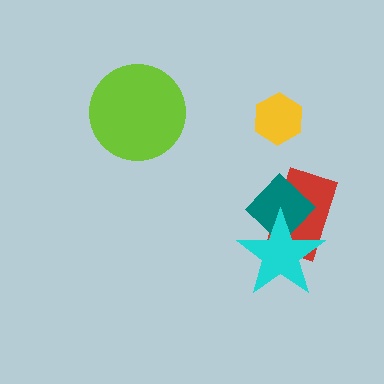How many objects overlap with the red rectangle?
2 objects overlap with the red rectangle.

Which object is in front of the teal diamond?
The cyan star is in front of the teal diamond.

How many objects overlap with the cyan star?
2 objects overlap with the cyan star.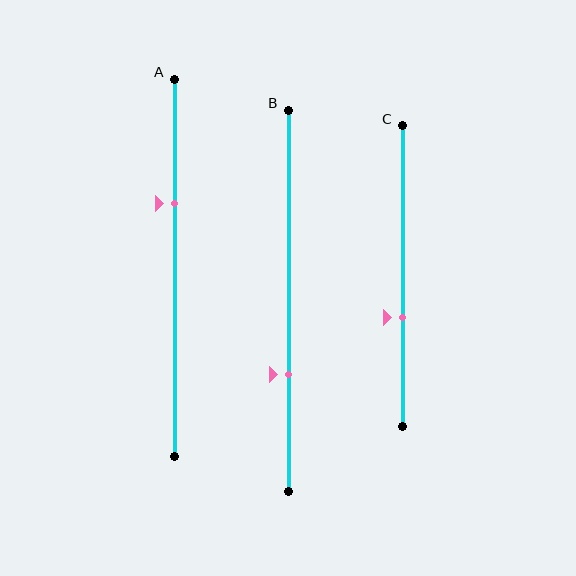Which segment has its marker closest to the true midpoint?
Segment C has its marker closest to the true midpoint.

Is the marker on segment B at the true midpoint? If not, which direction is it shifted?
No, the marker on segment B is shifted downward by about 19% of the segment length.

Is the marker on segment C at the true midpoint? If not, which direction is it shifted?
No, the marker on segment C is shifted downward by about 14% of the segment length.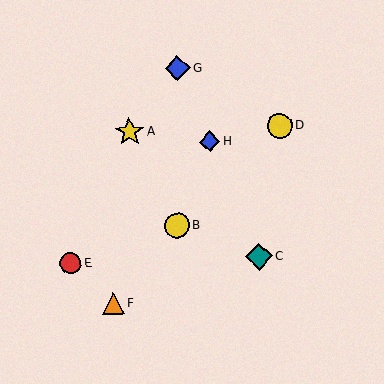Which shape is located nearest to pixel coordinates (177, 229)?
The yellow circle (labeled B) at (177, 225) is nearest to that location.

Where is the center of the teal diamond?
The center of the teal diamond is at (259, 257).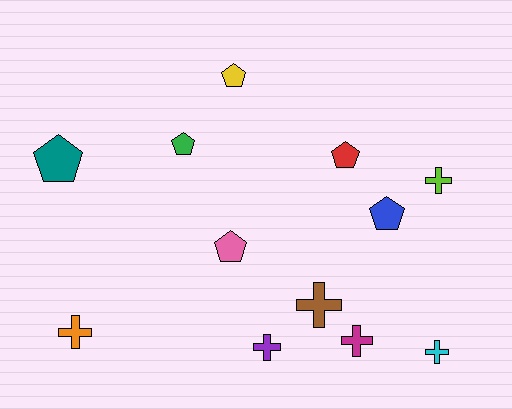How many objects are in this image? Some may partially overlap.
There are 12 objects.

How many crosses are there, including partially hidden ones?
There are 6 crosses.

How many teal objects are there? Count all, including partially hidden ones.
There is 1 teal object.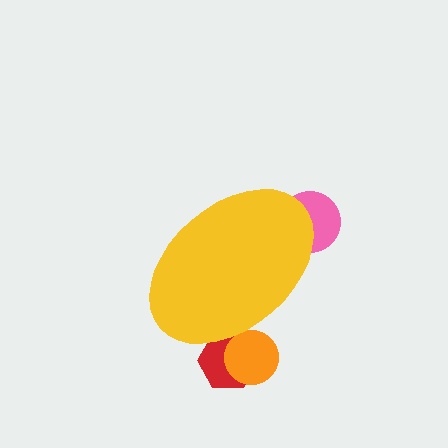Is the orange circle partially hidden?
Yes, the orange circle is partially hidden behind the yellow ellipse.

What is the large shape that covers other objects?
A yellow ellipse.